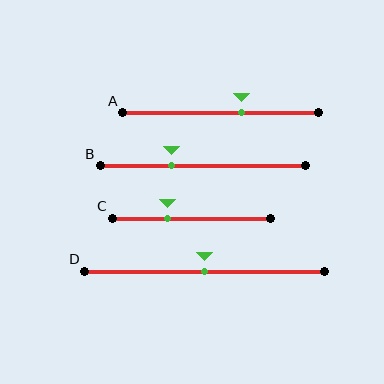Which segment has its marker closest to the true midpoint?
Segment D has its marker closest to the true midpoint.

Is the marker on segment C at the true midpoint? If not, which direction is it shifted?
No, the marker on segment C is shifted to the left by about 15% of the segment length.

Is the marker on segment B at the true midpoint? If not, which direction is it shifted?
No, the marker on segment B is shifted to the left by about 15% of the segment length.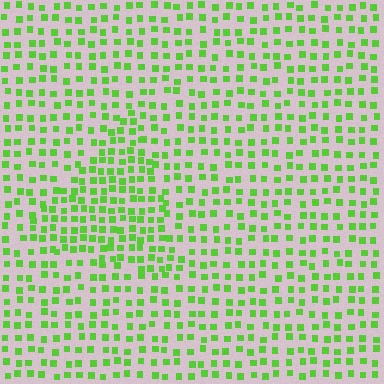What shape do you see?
I see a triangle.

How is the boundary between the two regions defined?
The boundary is defined by a change in element density (approximately 1.6x ratio). All elements are the same color, size, and shape.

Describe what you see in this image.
The image contains small lime elements arranged at two different densities. A triangle-shaped region is visible where the elements are more densely packed than the surrounding area.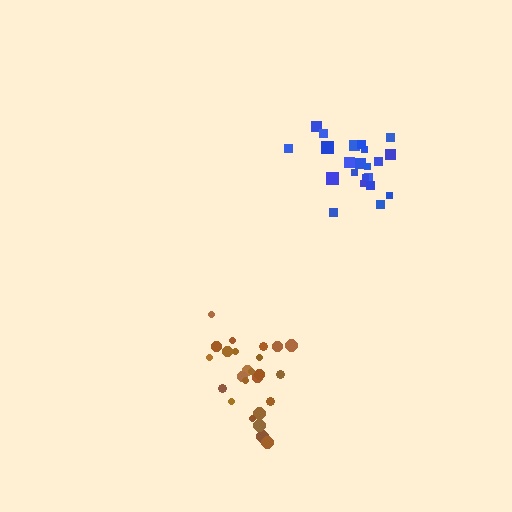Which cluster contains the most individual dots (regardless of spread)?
Brown (25).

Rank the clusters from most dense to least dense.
blue, brown.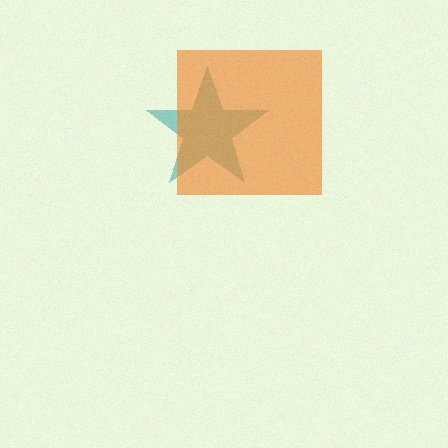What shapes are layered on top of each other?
The layered shapes are: a teal star, an orange square.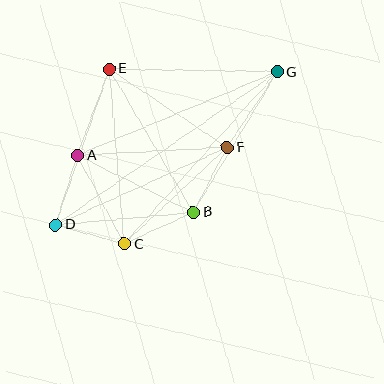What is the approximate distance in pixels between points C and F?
The distance between C and F is approximately 141 pixels.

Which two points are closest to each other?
Points C and D are closest to each other.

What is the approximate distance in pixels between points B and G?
The distance between B and G is approximately 164 pixels.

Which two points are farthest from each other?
Points D and G are farthest from each other.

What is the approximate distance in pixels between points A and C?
The distance between A and C is approximately 100 pixels.